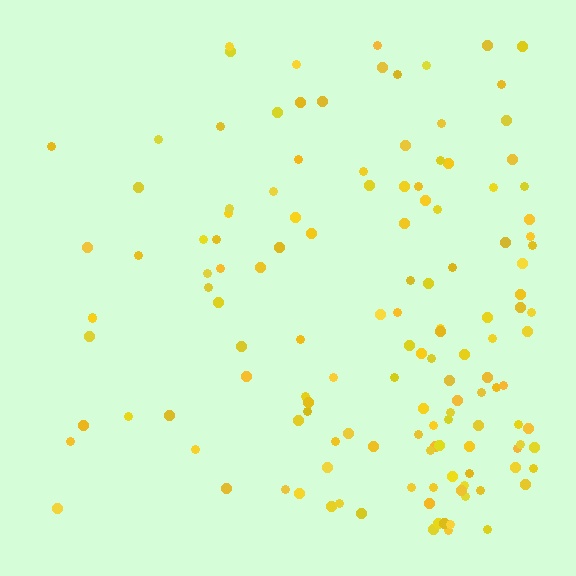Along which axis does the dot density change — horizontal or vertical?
Horizontal.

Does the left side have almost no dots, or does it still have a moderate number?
Still a moderate number, just noticeably fewer than the right.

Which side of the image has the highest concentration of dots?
The right.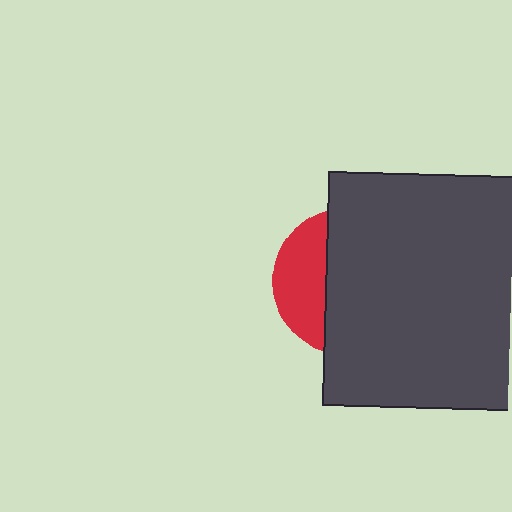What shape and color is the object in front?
The object in front is a dark gray rectangle.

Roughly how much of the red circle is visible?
A small part of it is visible (roughly 32%).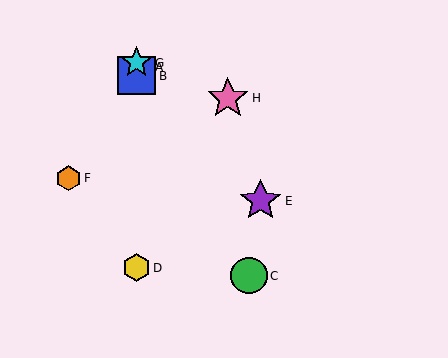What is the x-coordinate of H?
Object H is at x≈228.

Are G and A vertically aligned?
Yes, both are at x≈137.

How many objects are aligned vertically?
4 objects (A, B, D, G) are aligned vertically.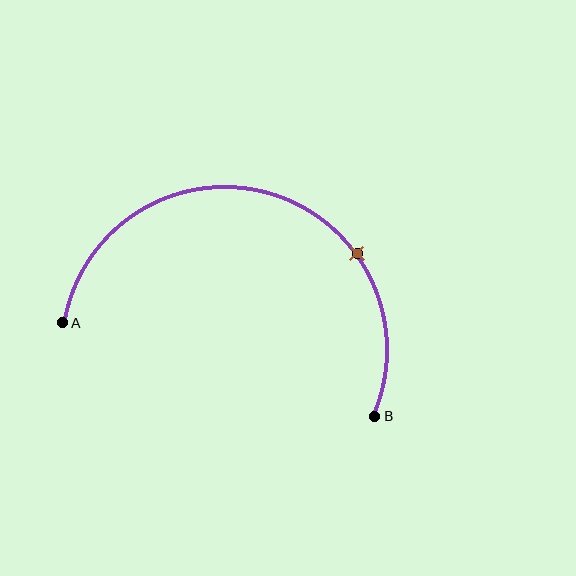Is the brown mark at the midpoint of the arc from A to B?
No. The brown mark lies on the arc but is closer to endpoint B. The arc midpoint would be at the point on the curve equidistant along the arc from both A and B.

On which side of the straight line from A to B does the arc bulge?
The arc bulges above the straight line connecting A and B.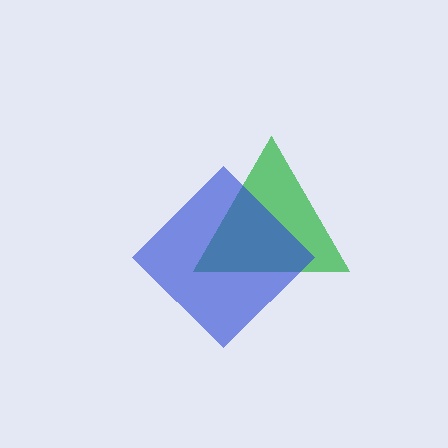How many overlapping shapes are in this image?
There are 2 overlapping shapes in the image.